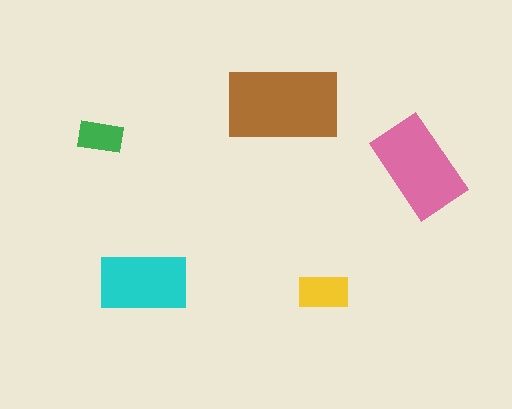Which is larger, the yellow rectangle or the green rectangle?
The yellow one.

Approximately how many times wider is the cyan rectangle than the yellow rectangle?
About 1.5 times wider.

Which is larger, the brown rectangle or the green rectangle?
The brown one.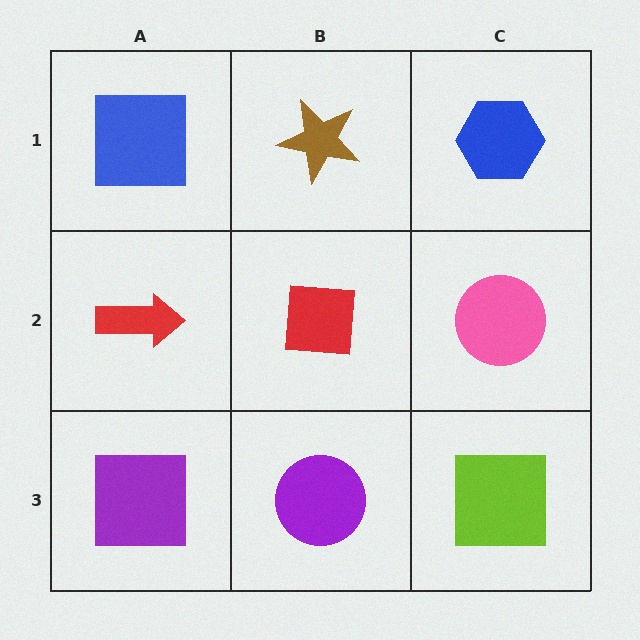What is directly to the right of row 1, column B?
A blue hexagon.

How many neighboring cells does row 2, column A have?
3.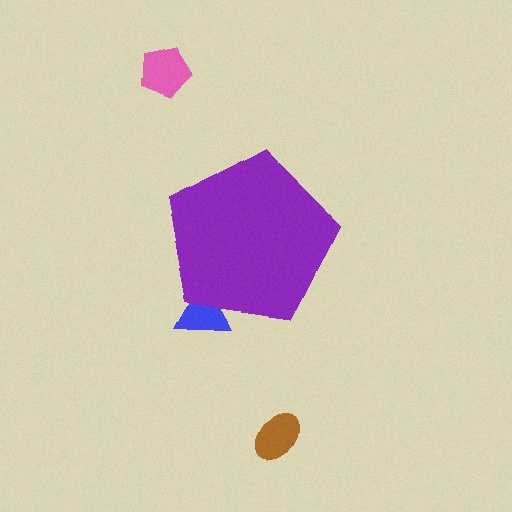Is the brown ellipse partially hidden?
No, the brown ellipse is fully visible.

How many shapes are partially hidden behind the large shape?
1 shape is partially hidden.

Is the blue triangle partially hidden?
Yes, the blue triangle is partially hidden behind the purple pentagon.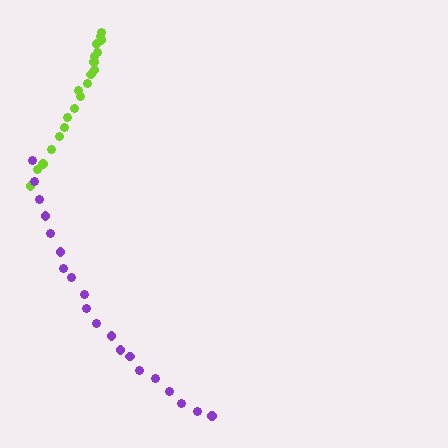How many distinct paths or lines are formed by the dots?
There are 2 distinct paths.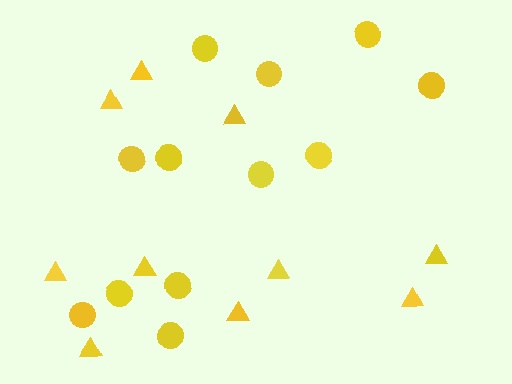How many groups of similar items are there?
There are 2 groups: one group of triangles (10) and one group of circles (12).